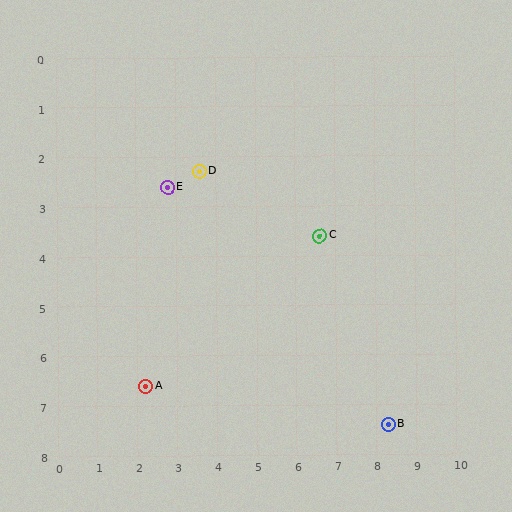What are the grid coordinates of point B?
Point B is at approximately (8.3, 7.4).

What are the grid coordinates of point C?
Point C is at approximately (6.6, 3.6).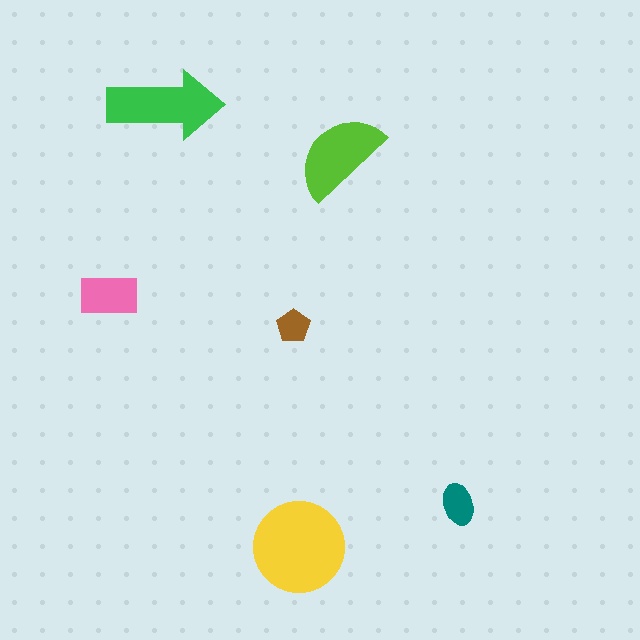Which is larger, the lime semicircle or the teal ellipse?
The lime semicircle.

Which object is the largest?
The yellow circle.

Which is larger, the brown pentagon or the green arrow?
The green arrow.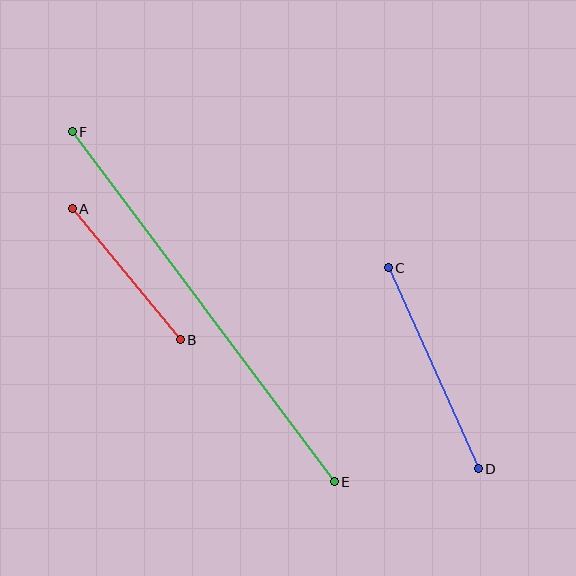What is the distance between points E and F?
The distance is approximately 438 pixels.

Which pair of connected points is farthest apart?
Points E and F are farthest apart.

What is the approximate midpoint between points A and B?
The midpoint is at approximately (126, 274) pixels.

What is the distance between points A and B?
The distance is approximately 170 pixels.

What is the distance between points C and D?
The distance is approximately 220 pixels.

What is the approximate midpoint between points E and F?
The midpoint is at approximately (203, 307) pixels.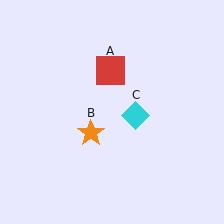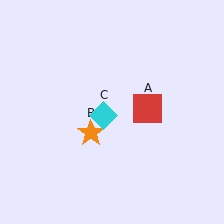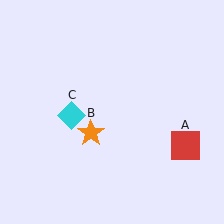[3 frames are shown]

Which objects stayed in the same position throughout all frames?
Orange star (object B) remained stationary.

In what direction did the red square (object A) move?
The red square (object A) moved down and to the right.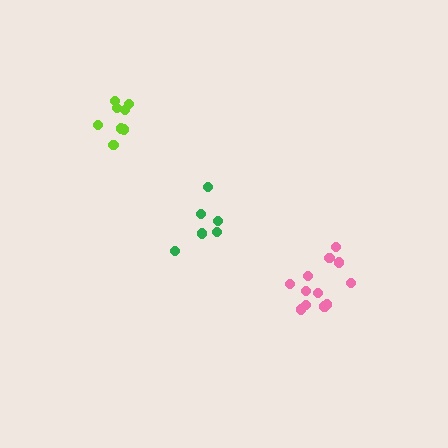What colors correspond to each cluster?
The clusters are colored: green, pink, lime.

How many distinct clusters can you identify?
There are 3 distinct clusters.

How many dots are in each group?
Group 1: 6 dots, Group 2: 12 dots, Group 3: 8 dots (26 total).